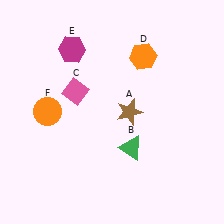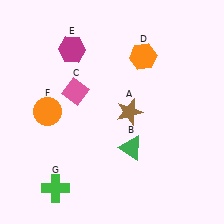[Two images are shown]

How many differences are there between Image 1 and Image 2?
There is 1 difference between the two images.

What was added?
A green cross (G) was added in Image 2.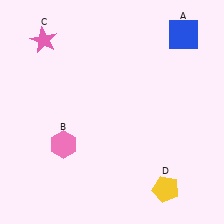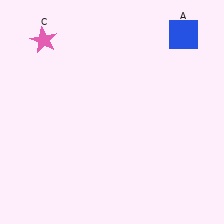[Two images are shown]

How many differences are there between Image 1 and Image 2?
There are 2 differences between the two images.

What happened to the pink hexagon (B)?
The pink hexagon (B) was removed in Image 2. It was in the bottom-left area of Image 1.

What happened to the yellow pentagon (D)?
The yellow pentagon (D) was removed in Image 2. It was in the bottom-right area of Image 1.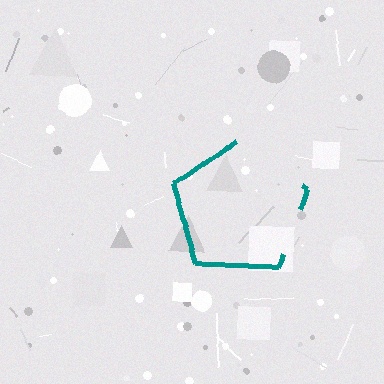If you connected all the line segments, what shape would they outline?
They would outline a pentagon.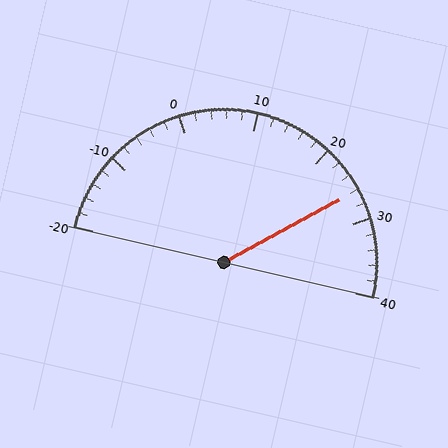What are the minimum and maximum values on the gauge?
The gauge ranges from -20 to 40.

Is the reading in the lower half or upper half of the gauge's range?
The reading is in the upper half of the range (-20 to 40).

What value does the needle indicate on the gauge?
The needle indicates approximately 26.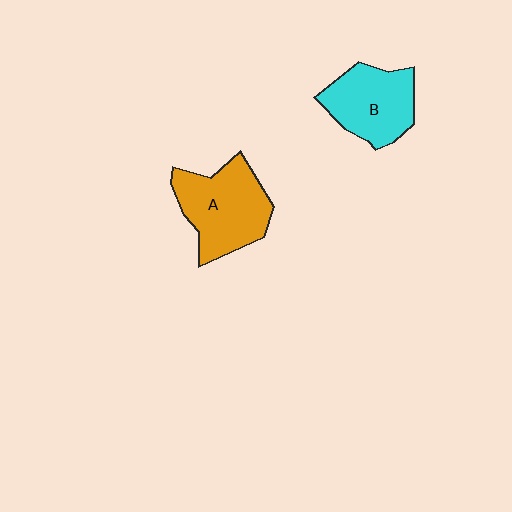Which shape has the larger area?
Shape A (orange).